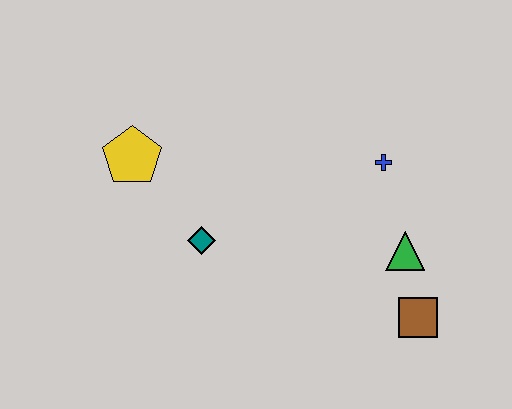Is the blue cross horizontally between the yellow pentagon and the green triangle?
Yes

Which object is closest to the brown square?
The green triangle is closest to the brown square.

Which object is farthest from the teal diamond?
The brown square is farthest from the teal diamond.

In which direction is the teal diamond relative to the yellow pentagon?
The teal diamond is below the yellow pentagon.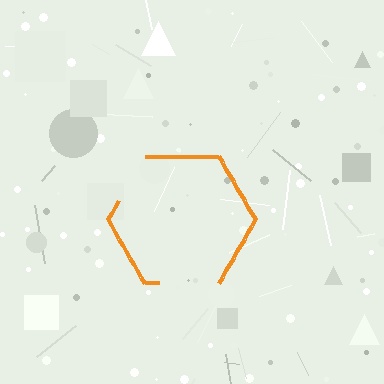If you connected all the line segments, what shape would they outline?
They would outline a hexagon.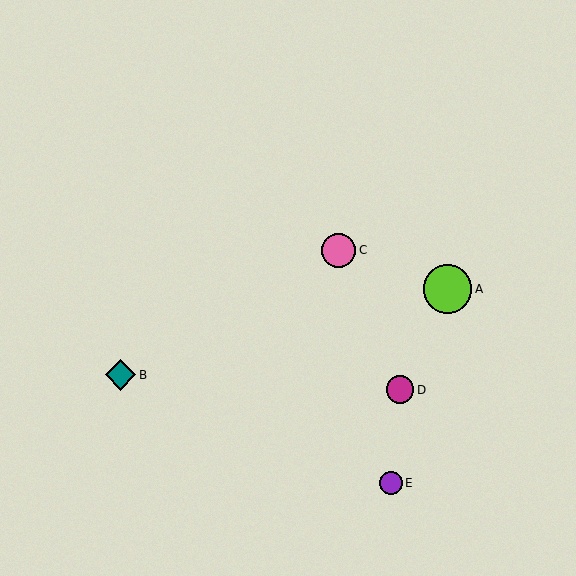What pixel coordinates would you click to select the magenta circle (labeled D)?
Click at (400, 390) to select the magenta circle D.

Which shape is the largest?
The lime circle (labeled A) is the largest.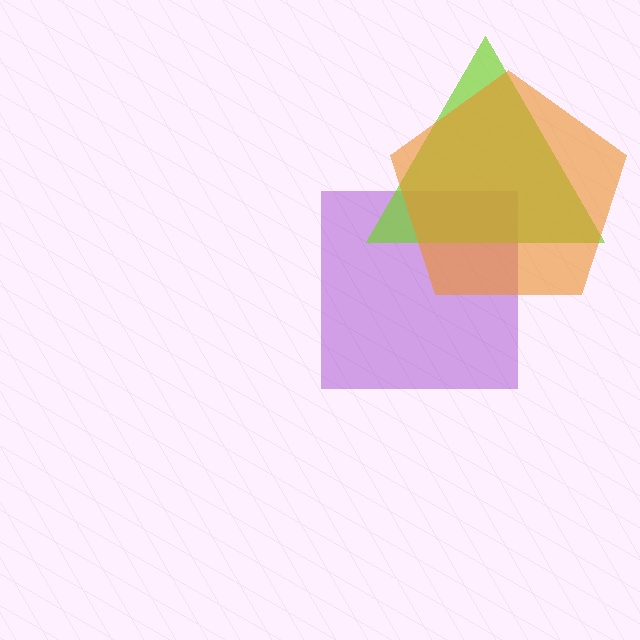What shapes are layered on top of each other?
The layered shapes are: a purple square, a lime triangle, an orange pentagon.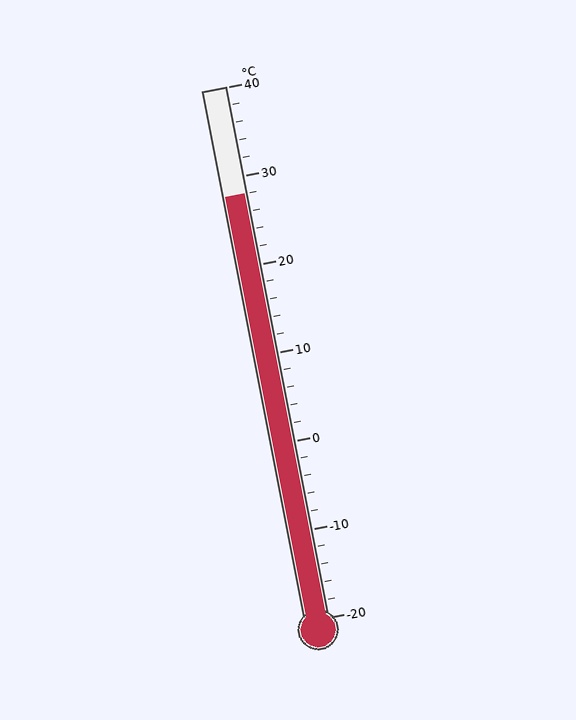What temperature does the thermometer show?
The thermometer shows approximately 28°C.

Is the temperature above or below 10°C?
The temperature is above 10°C.